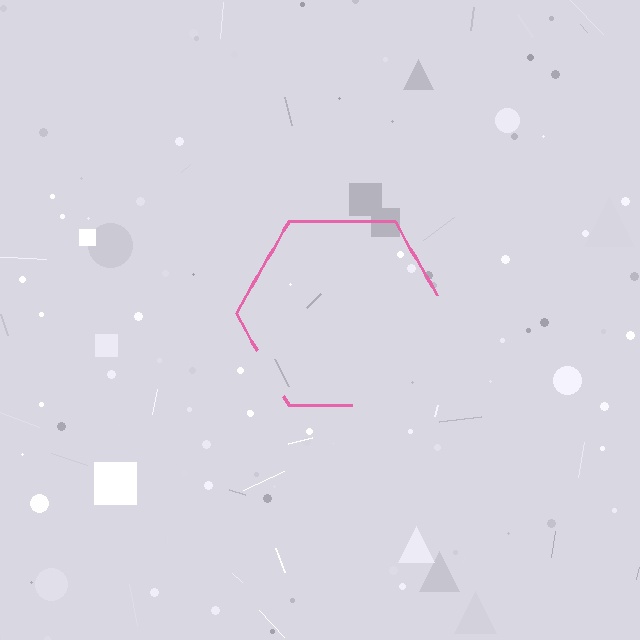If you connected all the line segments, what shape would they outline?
They would outline a hexagon.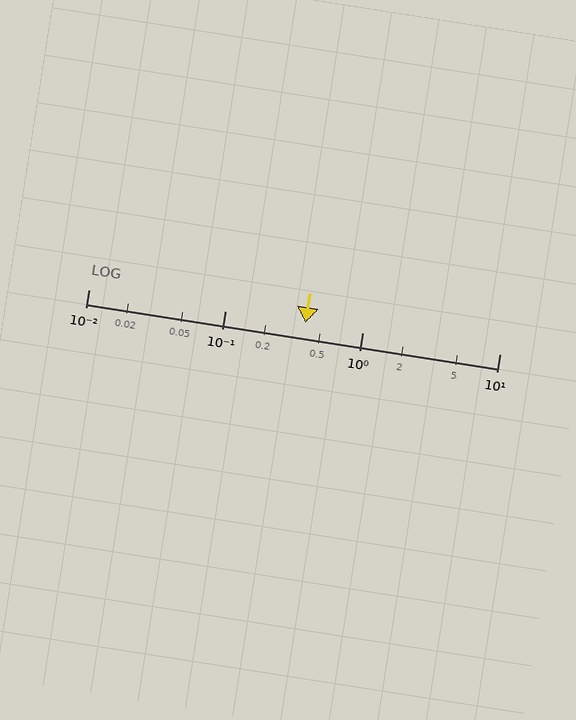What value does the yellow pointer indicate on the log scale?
The pointer indicates approximately 0.38.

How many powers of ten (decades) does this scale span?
The scale spans 3 decades, from 0.01 to 10.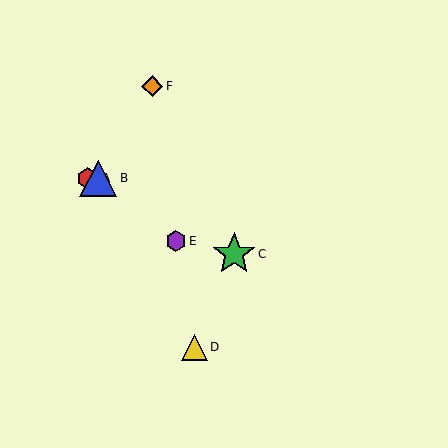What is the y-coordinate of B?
Object B is at y≈178.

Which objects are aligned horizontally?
Objects A, B are aligned horizontally.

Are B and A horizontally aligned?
Yes, both are at y≈178.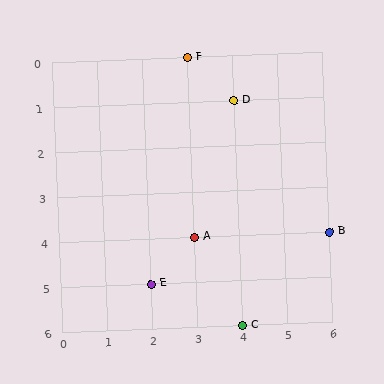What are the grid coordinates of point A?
Point A is at grid coordinates (3, 4).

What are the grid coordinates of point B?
Point B is at grid coordinates (6, 4).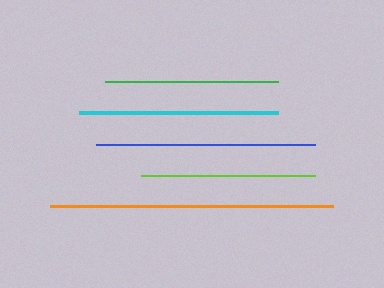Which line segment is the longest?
The orange line is the longest at approximately 284 pixels.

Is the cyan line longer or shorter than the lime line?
The cyan line is longer than the lime line.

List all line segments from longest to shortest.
From longest to shortest: orange, blue, cyan, lime, green.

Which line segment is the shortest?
The green line is the shortest at approximately 174 pixels.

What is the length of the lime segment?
The lime segment is approximately 175 pixels long.